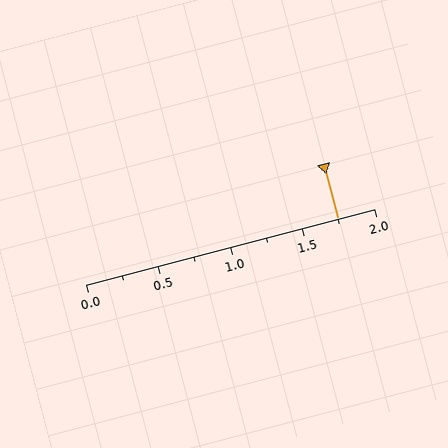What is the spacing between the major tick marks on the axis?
The major ticks are spaced 0.5 apart.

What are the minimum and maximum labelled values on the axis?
The axis runs from 0.0 to 2.0.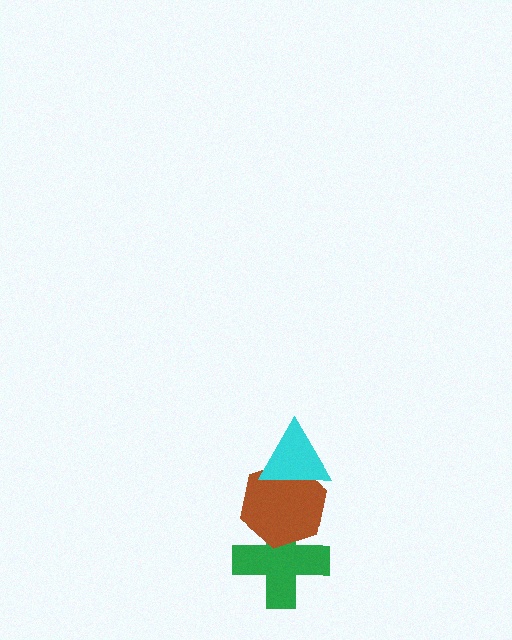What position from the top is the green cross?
The green cross is 3rd from the top.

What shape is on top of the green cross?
The brown hexagon is on top of the green cross.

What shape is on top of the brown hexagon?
The cyan triangle is on top of the brown hexagon.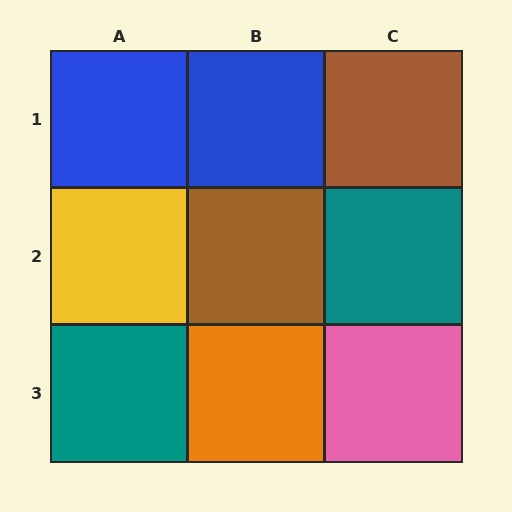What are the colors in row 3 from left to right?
Teal, orange, pink.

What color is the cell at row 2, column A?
Yellow.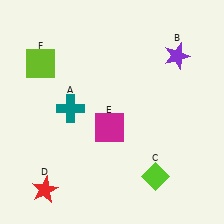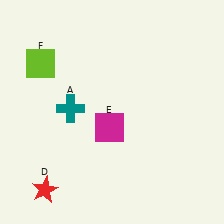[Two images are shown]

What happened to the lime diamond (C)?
The lime diamond (C) was removed in Image 2. It was in the bottom-right area of Image 1.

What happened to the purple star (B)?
The purple star (B) was removed in Image 2. It was in the top-right area of Image 1.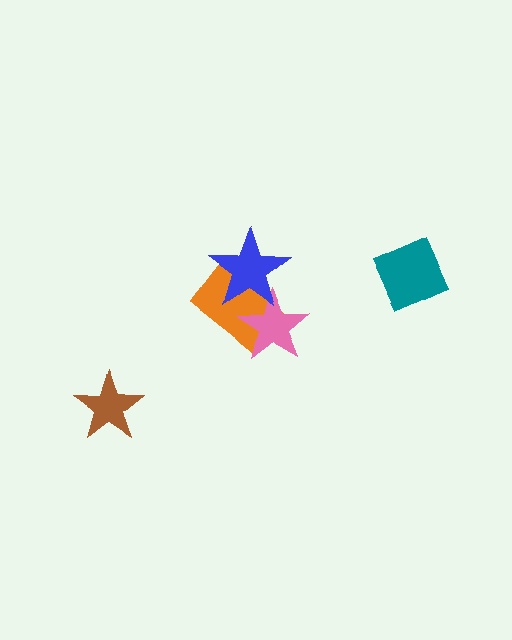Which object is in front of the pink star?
The blue star is in front of the pink star.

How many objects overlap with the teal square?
0 objects overlap with the teal square.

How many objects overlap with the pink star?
2 objects overlap with the pink star.